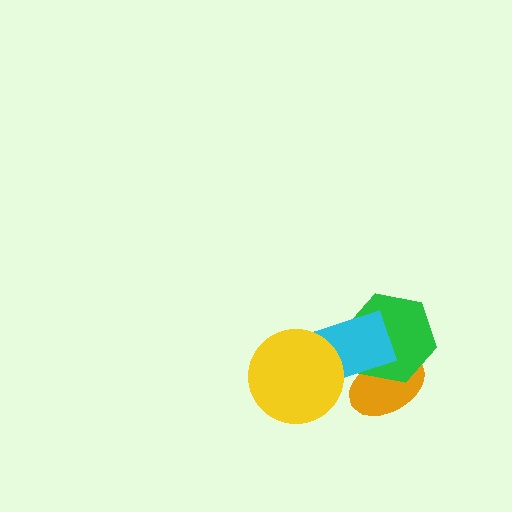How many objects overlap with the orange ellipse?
2 objects overlap with the orange ellipse.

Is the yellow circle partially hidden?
No, no other shape covers it.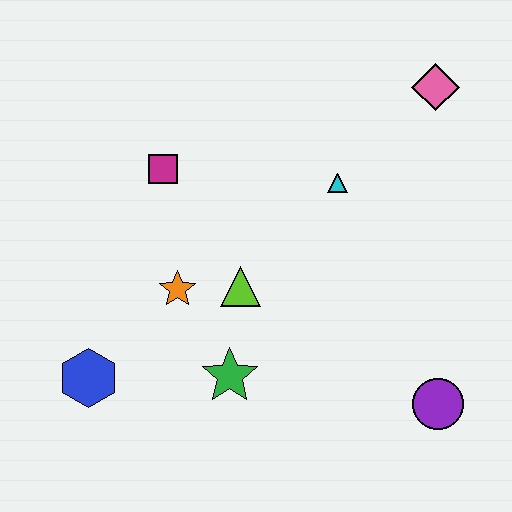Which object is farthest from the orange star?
The pink diamond is farthest from the orange star.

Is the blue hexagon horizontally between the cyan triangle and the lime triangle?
No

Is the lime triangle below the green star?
No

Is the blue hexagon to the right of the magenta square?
No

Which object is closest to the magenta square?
The orange star is closest to the magenta square.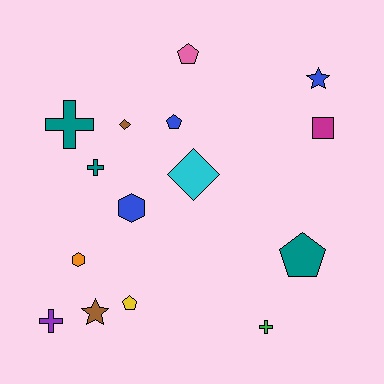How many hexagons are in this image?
There are 2 hexagons.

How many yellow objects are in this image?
There is 1 yellow object.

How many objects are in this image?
There are 15 objects.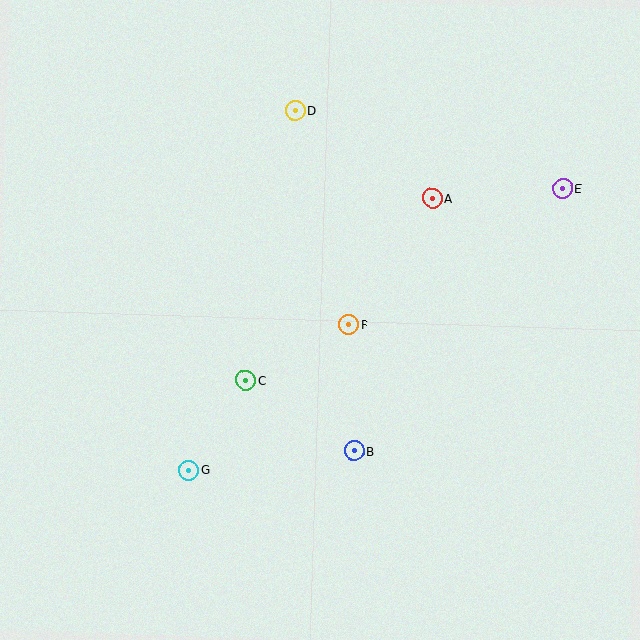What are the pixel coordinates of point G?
Point G is at (189, 470).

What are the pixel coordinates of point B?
Point B is at (354, 451).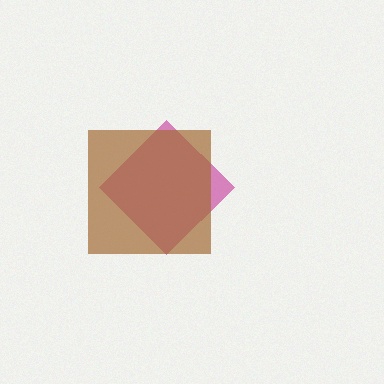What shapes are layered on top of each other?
The layered shapes are: a magenta diamond, a brown square.